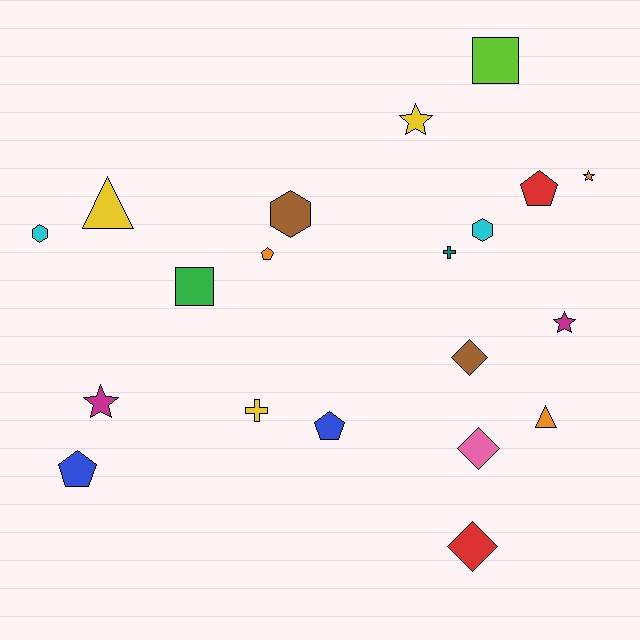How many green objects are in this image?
There is 1 green object.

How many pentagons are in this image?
There are 4 pentagons.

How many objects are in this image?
There are 20 objects.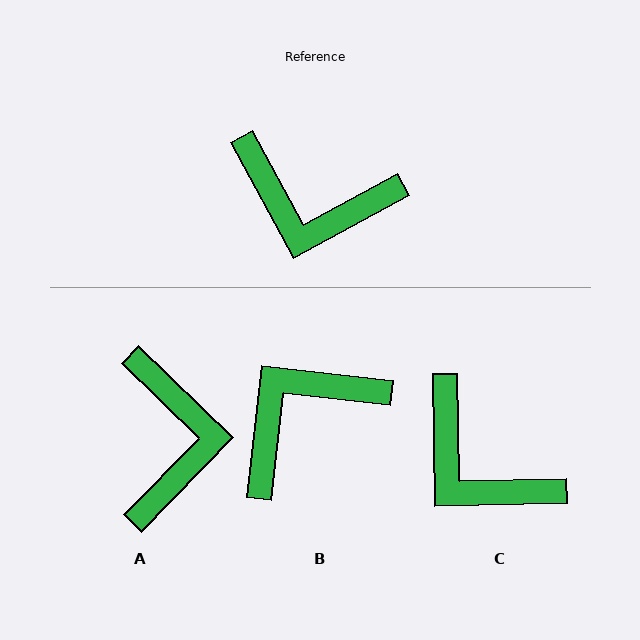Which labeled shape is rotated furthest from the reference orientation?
B, about 125 degrees away.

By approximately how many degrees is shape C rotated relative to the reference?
Approximately 27 degrees clockwise.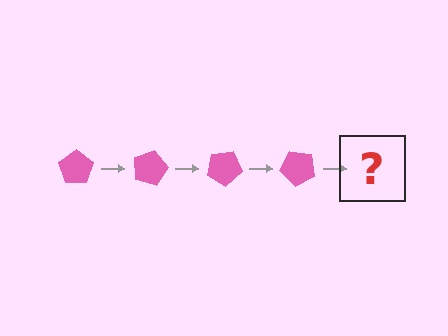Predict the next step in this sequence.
The next step is a pink pentagon rotated 60 degrees.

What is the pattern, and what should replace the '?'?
The pattern is that the pentagon rotates 15 degrees each step. The '?' should be a pink pentagon rotated 60 degrees.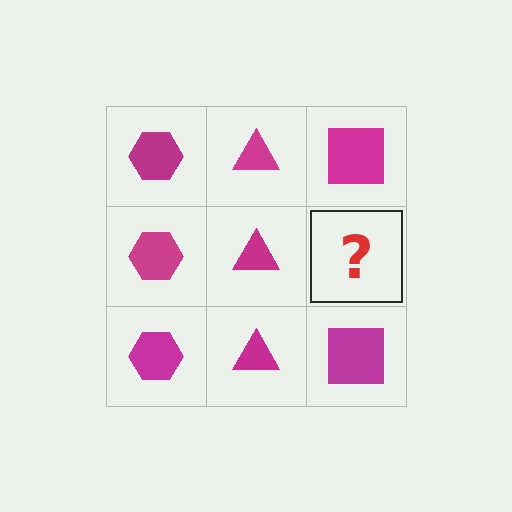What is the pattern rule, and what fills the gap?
The rule is that each column has a consistent shape. The gap should be filled with a magenta square.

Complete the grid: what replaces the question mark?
The question mark should be replaced with a magenta square.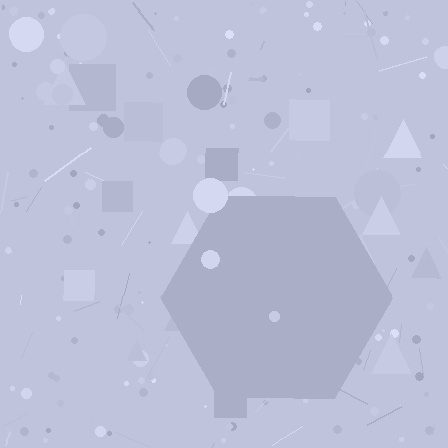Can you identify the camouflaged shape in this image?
The camouflaged shape is a hexagon.